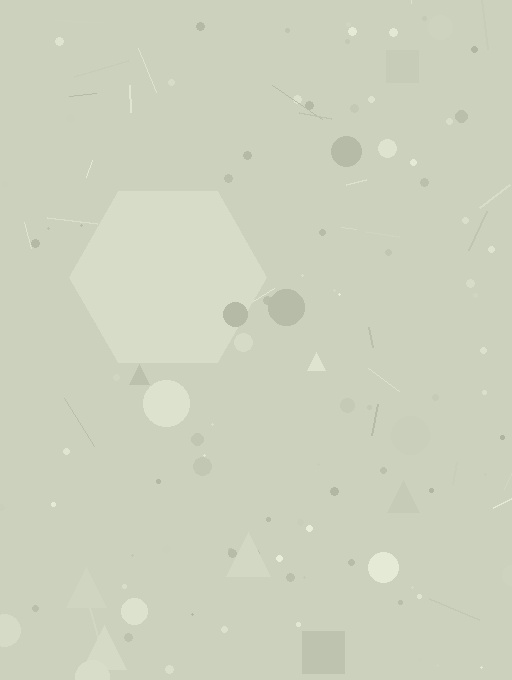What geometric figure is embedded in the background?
A hexagon is embedded in the background.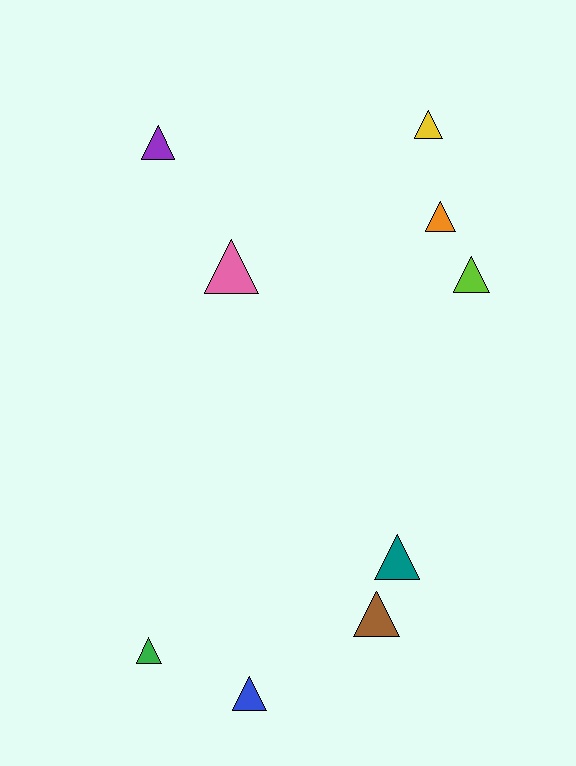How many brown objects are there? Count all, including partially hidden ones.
There is 1 brown object.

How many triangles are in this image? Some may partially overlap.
There are 9 triangles.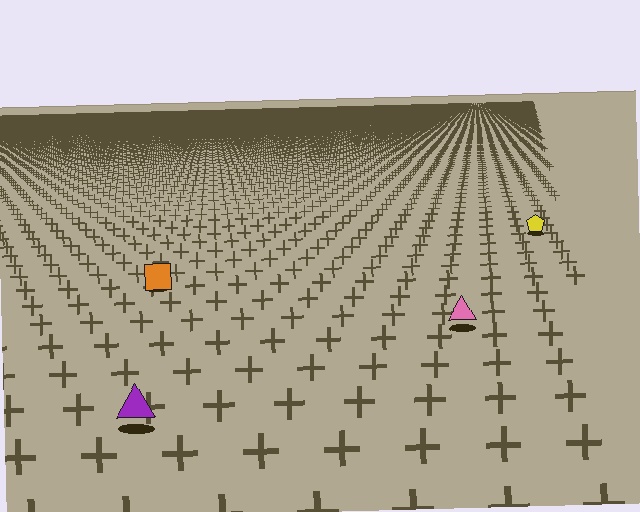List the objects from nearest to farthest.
From nearest to farthest: the purple triangle, the pink triangle, the orange square, the yellow pentagon.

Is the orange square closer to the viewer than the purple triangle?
No. The purple triangle is closer — you can tell from the texture gradient: the ground texture is coarser near it.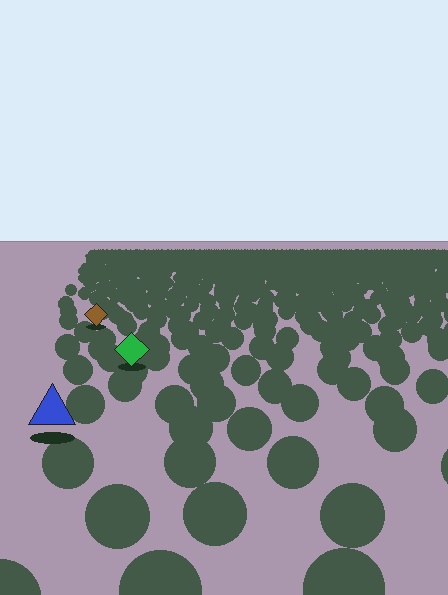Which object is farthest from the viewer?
The brown diamond is farthest from the viewer. It appears smaller and the ground texture around it is denser.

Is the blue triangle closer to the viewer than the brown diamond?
Yes. The blue triangle is closer — you can tell from the texture gradient: the ground texture is coarser near it.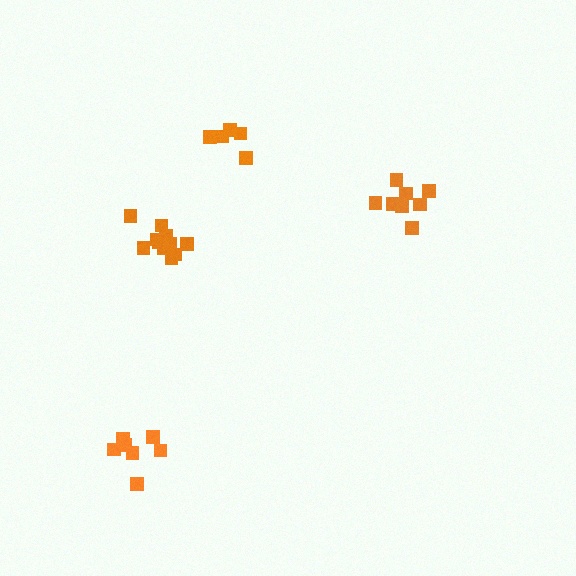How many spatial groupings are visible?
There are 4 spatial groupings.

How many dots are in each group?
Group 1: 5 dots, Group 2: 11 dots, Group 3: 8 dots, Group 4: 7 dots (31 total).